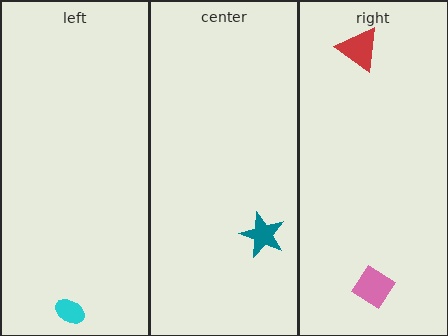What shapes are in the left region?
The cyan ellipse.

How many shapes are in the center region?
1.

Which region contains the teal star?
The center region.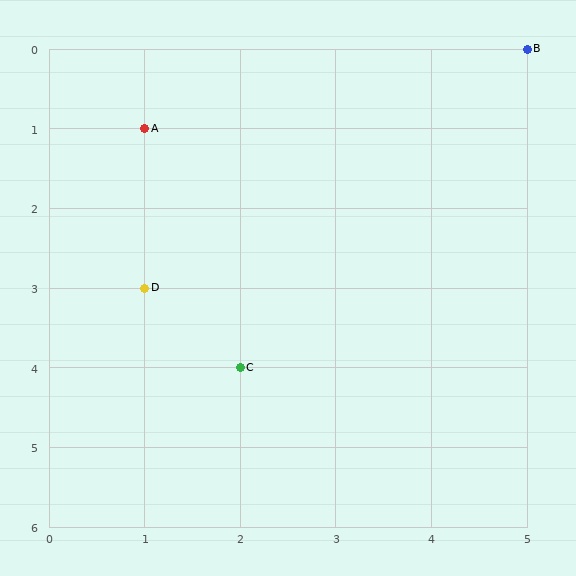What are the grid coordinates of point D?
Point D is at grid coordinates (1, 3).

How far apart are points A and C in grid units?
Points A and C are 1 column and 3 rows apart (about 3.2 grid units diagonally).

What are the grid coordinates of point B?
Point B is at grid coordinates (5, 0).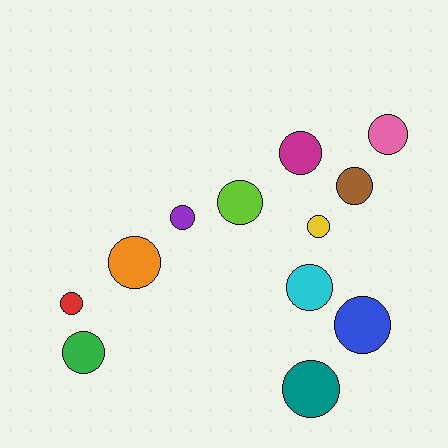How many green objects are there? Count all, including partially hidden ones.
There is 1 green object.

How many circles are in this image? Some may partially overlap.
There are 12 circles.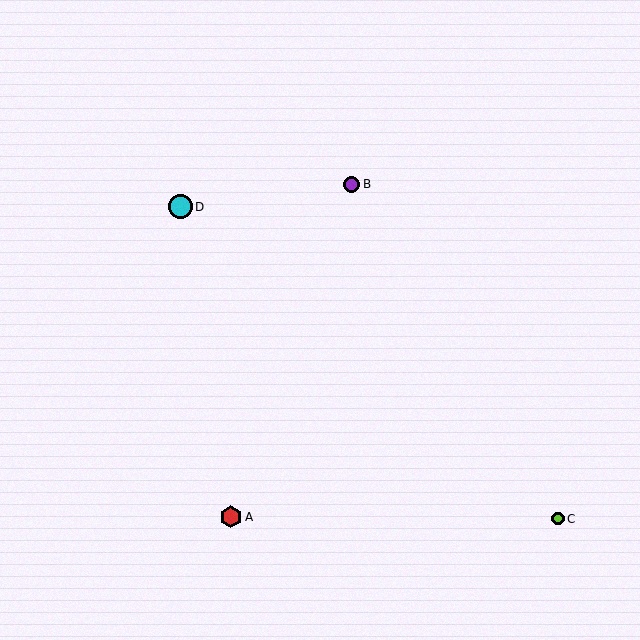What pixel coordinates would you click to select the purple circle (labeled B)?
Click at (352, 184) to select the purple circle B.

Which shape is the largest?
The cyan circle (labeled D) is the largest.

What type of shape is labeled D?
Shape D is a cyan circle.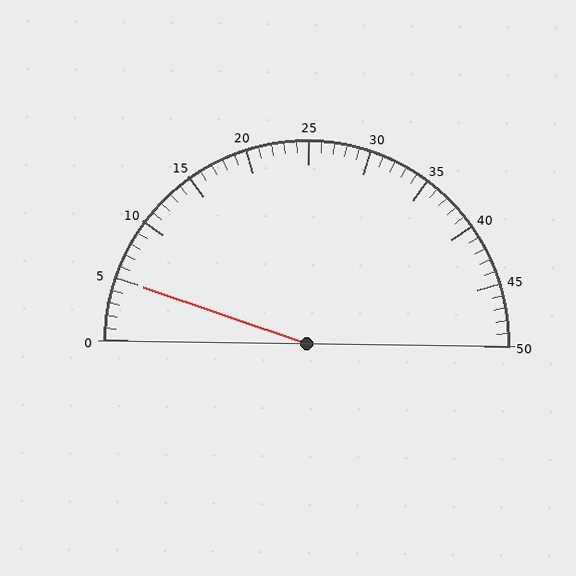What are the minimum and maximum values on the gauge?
The gauge ranges from 0 to 50.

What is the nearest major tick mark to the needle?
The nearest major tick mark is 5.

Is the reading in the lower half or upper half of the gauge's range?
The reading is in the lower half of the range (0 to 50).